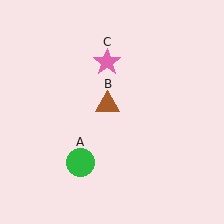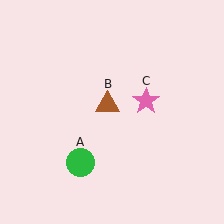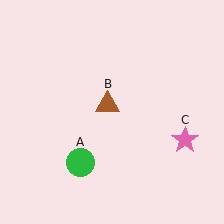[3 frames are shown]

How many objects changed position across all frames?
1 object changed position: pink star (object C).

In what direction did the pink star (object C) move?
The pink star (object C) moved down and to the right.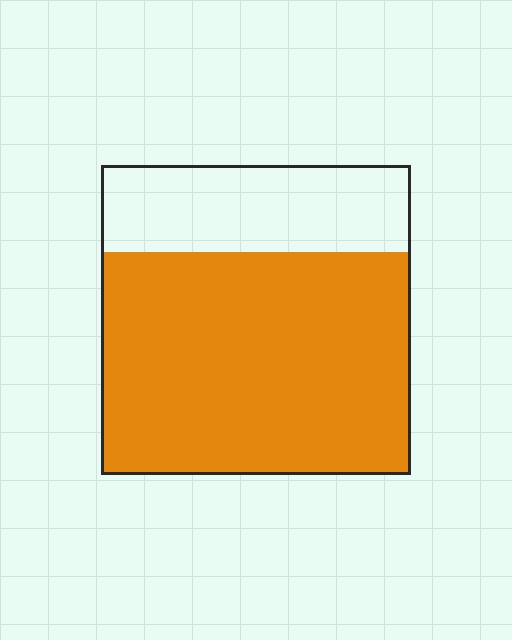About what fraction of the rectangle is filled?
About three quarters (3/4).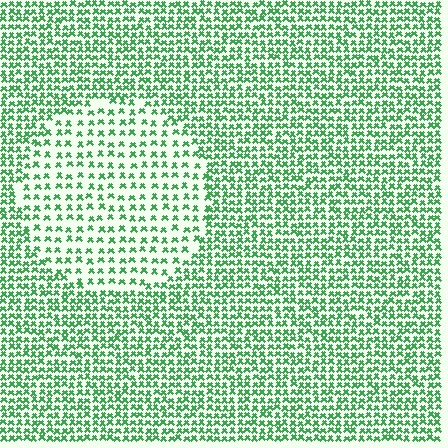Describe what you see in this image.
The image contains small green elements arranged at two different densities. A circle-shaped region is visible where the elements are less densely packed than the surrounding area.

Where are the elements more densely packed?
The elements are more densely packed outside the circle boundary.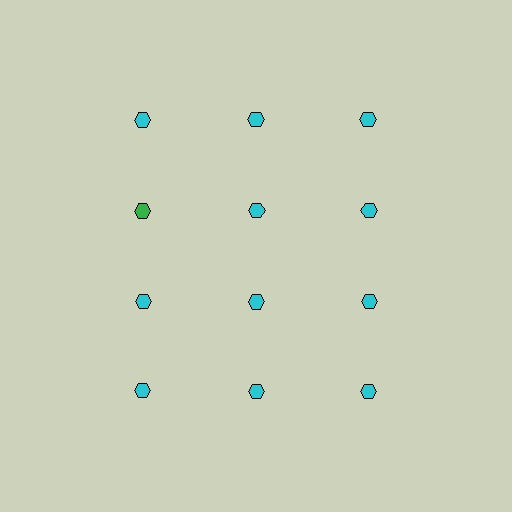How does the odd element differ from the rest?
It has a different color: green instead of cyan.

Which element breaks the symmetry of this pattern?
The green hexagon in the second row, leftmost column breaks the symmetry. All other shapes are cyan hexagons.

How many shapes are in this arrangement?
There are 12 shapes arranged in a grid pattern.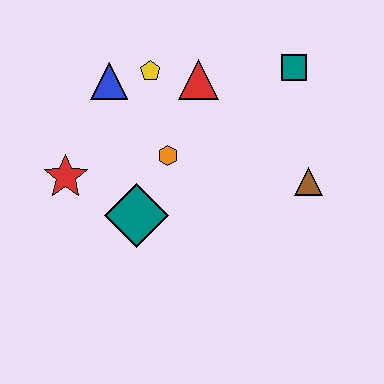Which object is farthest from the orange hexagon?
The teal square is farthest from the orange hexagon.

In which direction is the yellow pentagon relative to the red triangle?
The yellow pentagon is to the left of the red triangle.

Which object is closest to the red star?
The teal diamond is closest to the red star.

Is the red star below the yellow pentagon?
Yes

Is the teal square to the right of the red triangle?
Yes